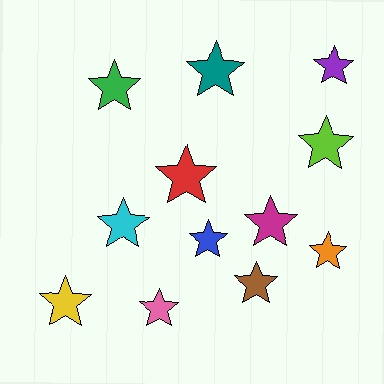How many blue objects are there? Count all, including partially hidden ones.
There is 1 blue object.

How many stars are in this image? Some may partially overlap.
There are 12 stars.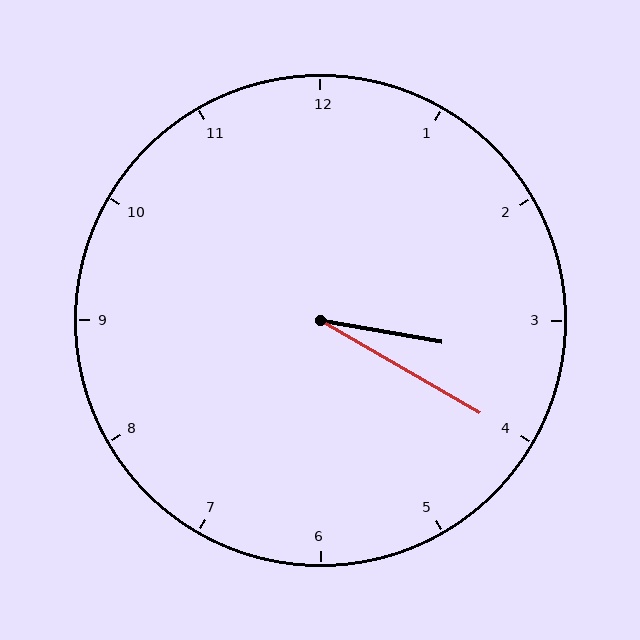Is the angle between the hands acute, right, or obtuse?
It is acute.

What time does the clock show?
3:20.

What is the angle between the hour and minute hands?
Approximately 20 degrees.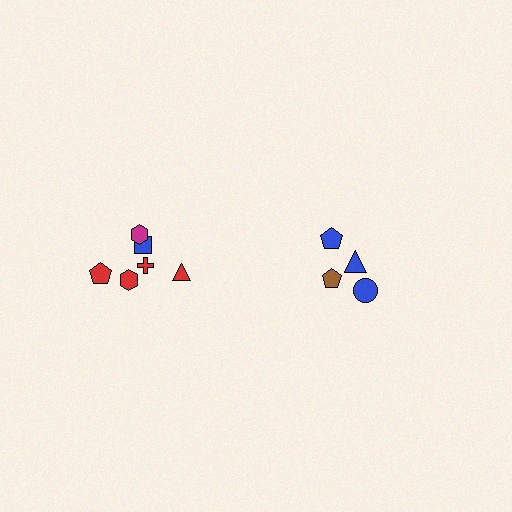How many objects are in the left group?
There are 6 objects.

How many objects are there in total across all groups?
There are 10 objects.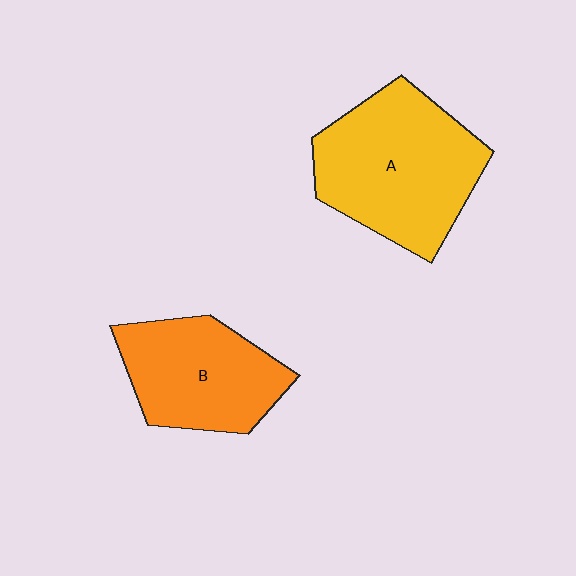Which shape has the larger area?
Shape A (yellow).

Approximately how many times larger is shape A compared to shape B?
Approximately 1.3 times.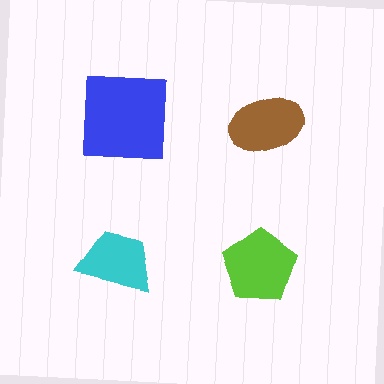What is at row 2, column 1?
A cyan trapezoid.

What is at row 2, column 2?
A lime pentagon.